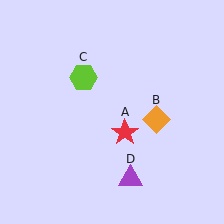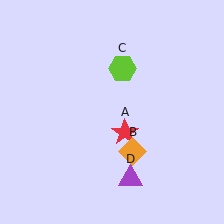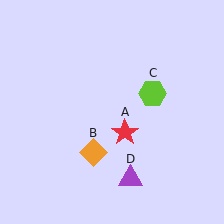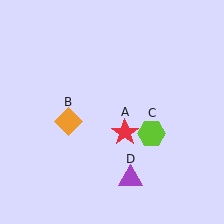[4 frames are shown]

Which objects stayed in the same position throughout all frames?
Red star (object A) and purple triangle (object D) remained stationary.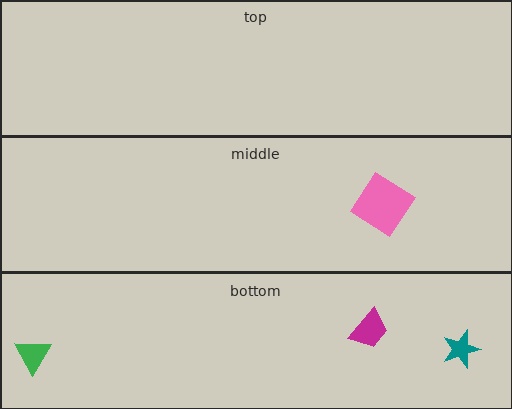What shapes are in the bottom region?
The magenta trapezoid, the green triangle, the teal star.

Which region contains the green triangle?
The bottom region.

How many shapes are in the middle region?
1.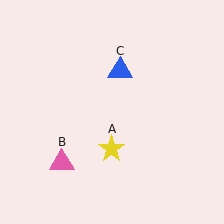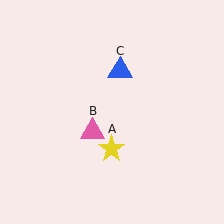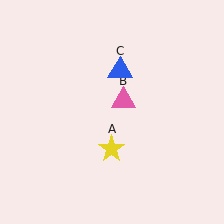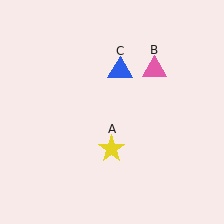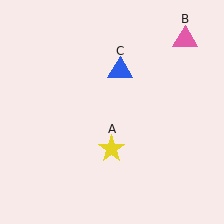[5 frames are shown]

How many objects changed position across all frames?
1 object changed position: pink triangle (object B).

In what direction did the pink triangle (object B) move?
The pink triangle (object B) moved up and to the right.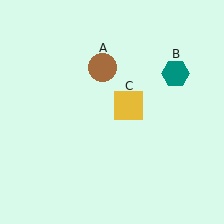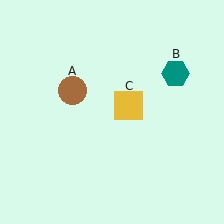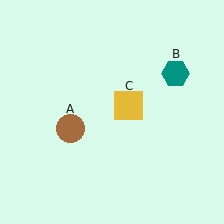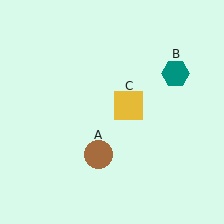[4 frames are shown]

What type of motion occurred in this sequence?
The brown circle (object A) rotated counterclockwise around the center of the scene.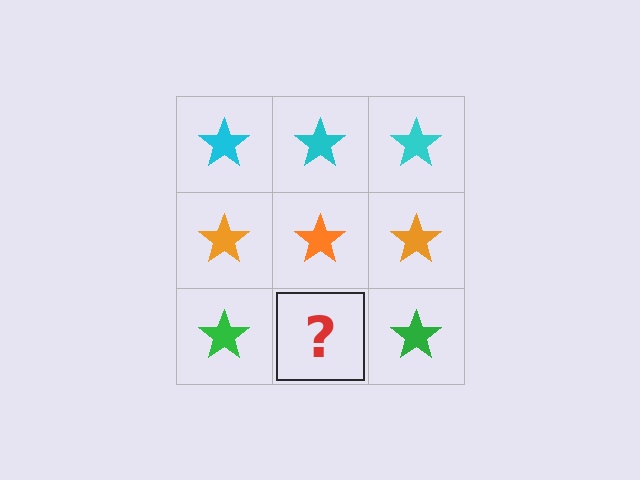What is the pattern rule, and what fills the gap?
The rule is that each row has a consistent color. The gap should be filled with a green star.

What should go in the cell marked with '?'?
The missing cell should contain a green star.